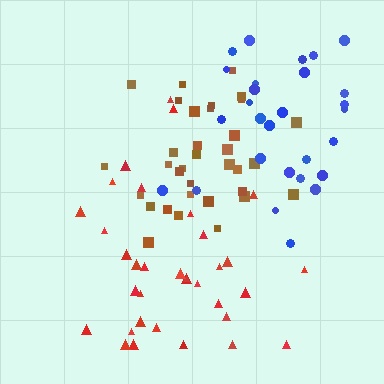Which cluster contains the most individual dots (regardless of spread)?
Red (34).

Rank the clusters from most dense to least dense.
brown, blue, red.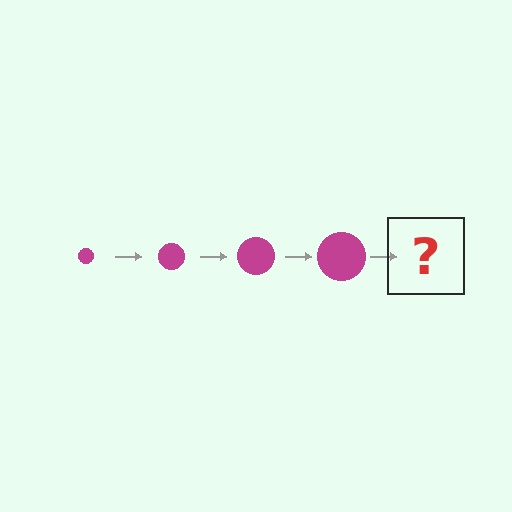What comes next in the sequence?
The next element should be a magenta circle, larger than the previous one.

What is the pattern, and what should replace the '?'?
The pattern is that the circle gets progressively larger each step. The '?' should be a magenta circle, larger than the previous one.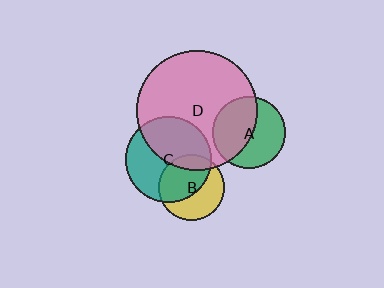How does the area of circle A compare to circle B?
Approximately 1.2 times.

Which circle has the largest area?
Circle D (pink).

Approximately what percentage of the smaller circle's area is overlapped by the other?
Approximately 15%.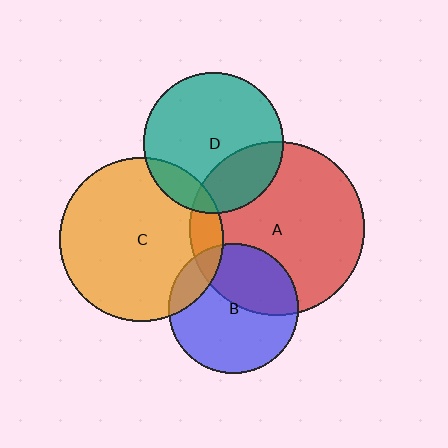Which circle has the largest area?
Circle A (red).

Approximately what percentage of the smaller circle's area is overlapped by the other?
Approximately 40%.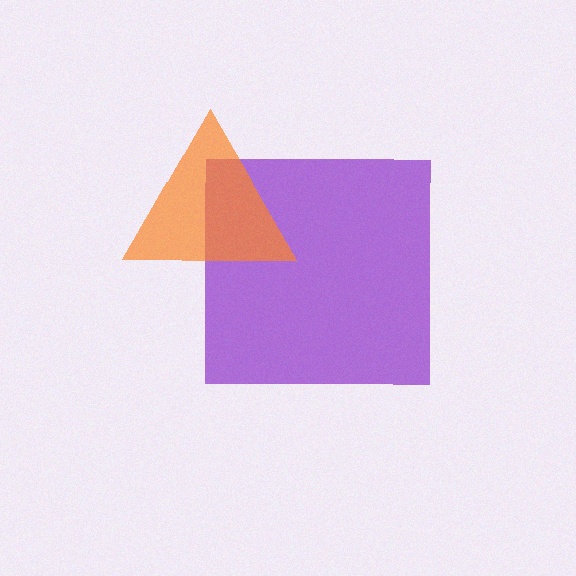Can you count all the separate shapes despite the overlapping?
Yes, there are 2 separate shapes.